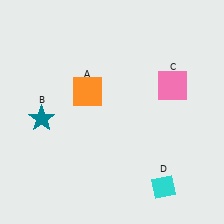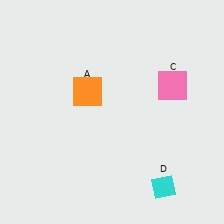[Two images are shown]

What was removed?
The teal star (B) was removed in Image 2.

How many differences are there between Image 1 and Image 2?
There is 1 difference between the two images.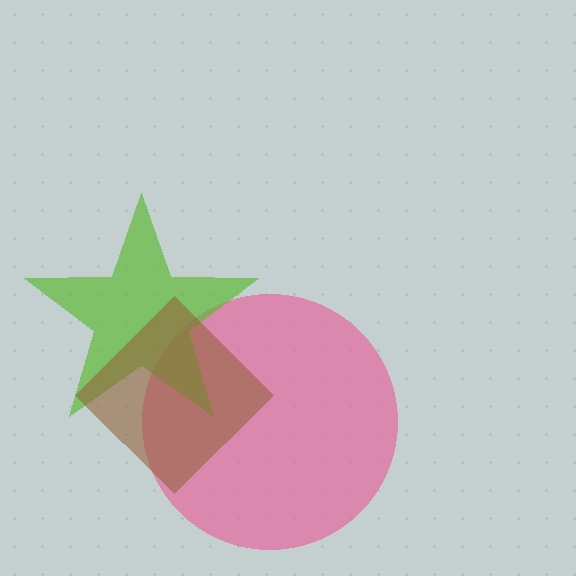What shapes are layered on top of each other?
The layered shapes are: a pink circle, a lime star, a brown diamond.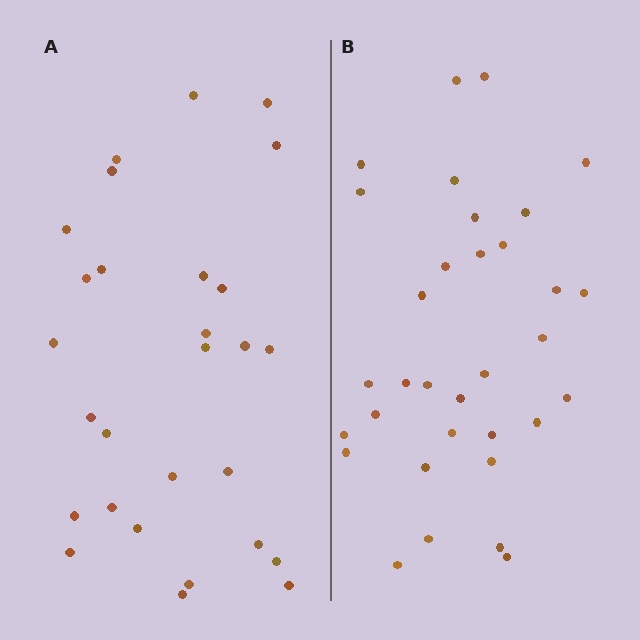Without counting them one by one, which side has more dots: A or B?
Region B (the right region) has more dots.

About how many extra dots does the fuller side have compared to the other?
Region B has about 5 more dots than region A.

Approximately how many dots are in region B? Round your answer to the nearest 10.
About 30 dots. (The exact count is 33, which rounds to 30.)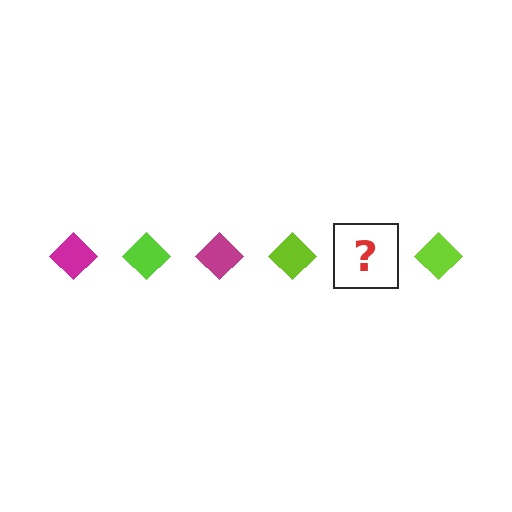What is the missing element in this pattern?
The missing element is a magenta diamond.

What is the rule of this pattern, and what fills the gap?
The rule is that the pattern cycles through magenta, lime diamonds. The gap should be filled with a magenta diamond.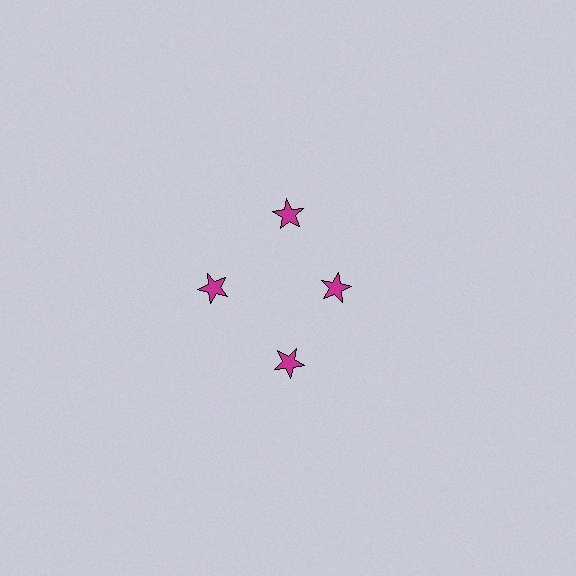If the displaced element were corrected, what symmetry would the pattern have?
It would have 4-fold rotational symmetry — the pattern would map onto itself every 90 degrees.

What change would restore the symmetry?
The symmetry would be restored by moving it outward, back onto the ring so that all 4 stars sit at equal angles and equal distance from the center.